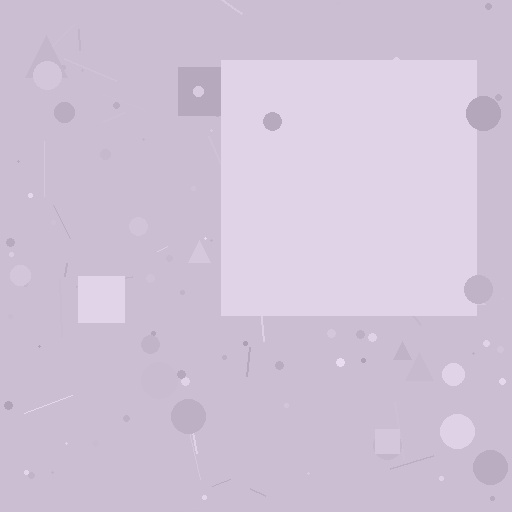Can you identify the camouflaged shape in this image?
The camouflaged shape is a square.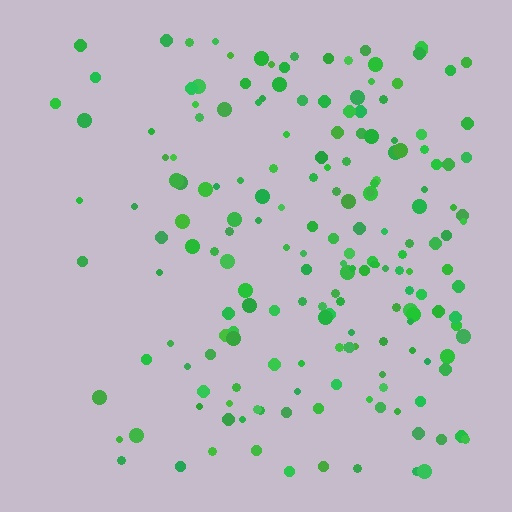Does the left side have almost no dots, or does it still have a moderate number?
Still a moderate number, just noticeably fewer than the right.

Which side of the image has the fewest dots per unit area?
The left.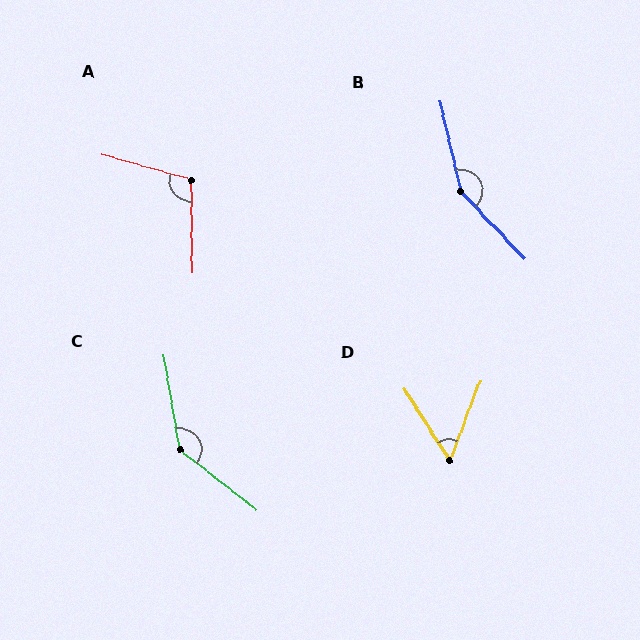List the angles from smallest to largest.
D (53°), A (106°), C (137°), B (150°).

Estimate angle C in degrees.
Approximately 137 degrees.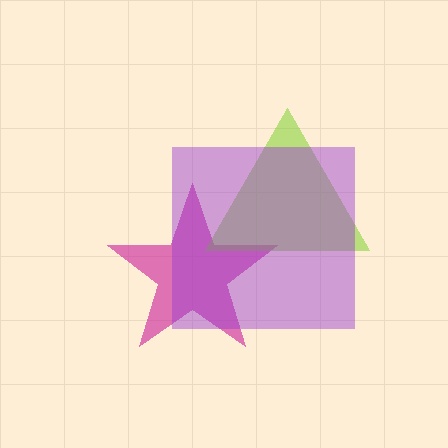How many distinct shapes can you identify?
There are 3 distinct shapes: a magenta star, a lime triangle, a purple square.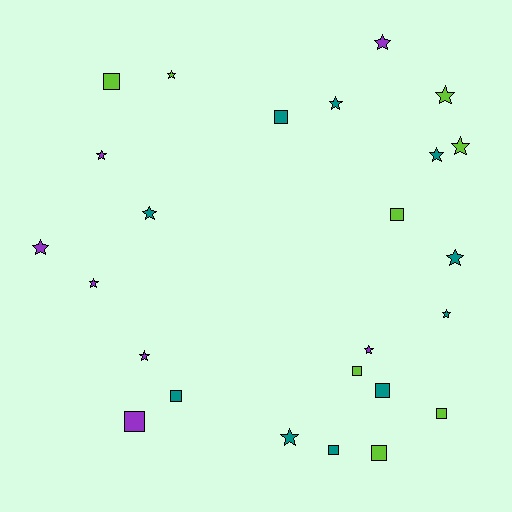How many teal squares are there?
There are 4 teal squares.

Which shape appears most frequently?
Star, with 15 objects.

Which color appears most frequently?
Teal, with 10 objects.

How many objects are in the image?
There are 25 objects.